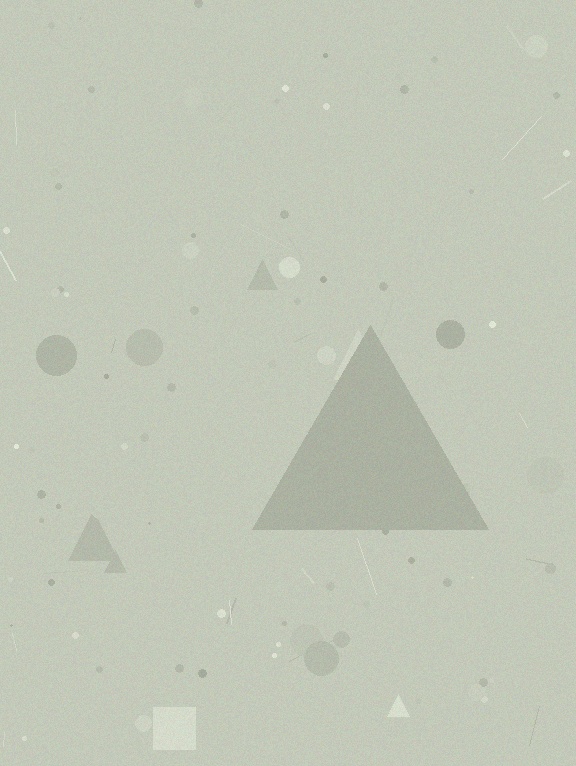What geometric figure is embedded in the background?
A triangle is embedded in the background.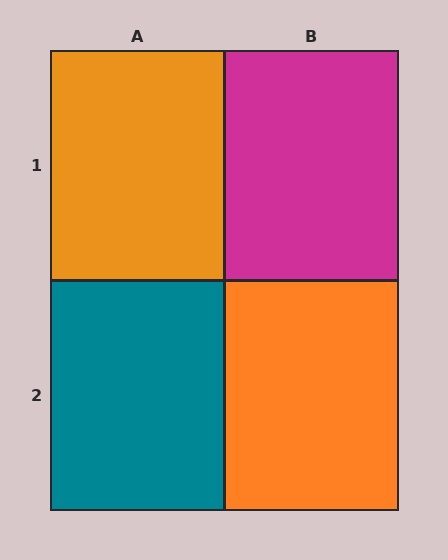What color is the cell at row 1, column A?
Orange.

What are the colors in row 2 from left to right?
Teal, orange.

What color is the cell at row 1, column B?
Magenta.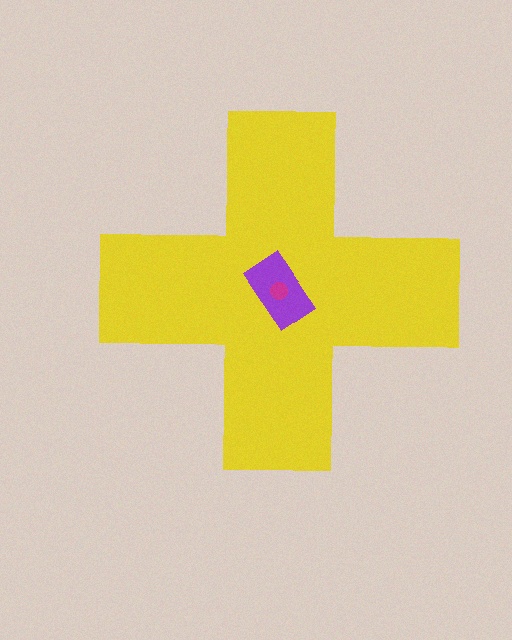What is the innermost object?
The magenta circle.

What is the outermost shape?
The yellow cross.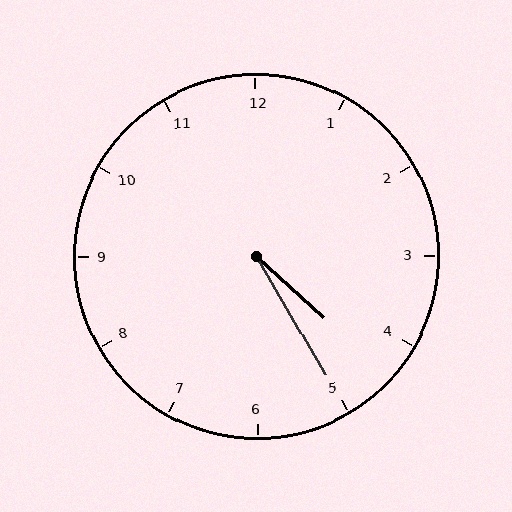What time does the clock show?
4:25.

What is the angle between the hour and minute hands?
Approximately 18 degrees.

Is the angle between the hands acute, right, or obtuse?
It is acute.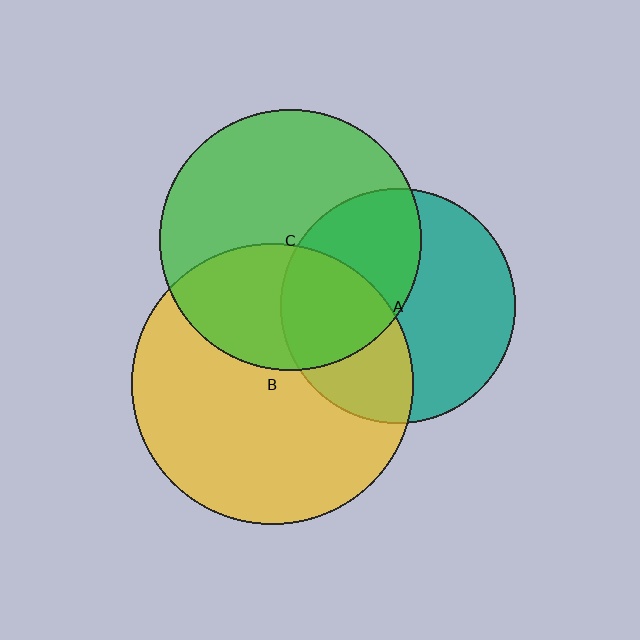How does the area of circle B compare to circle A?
Approximately 1.4 times.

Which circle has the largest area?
Circle B (yellow).